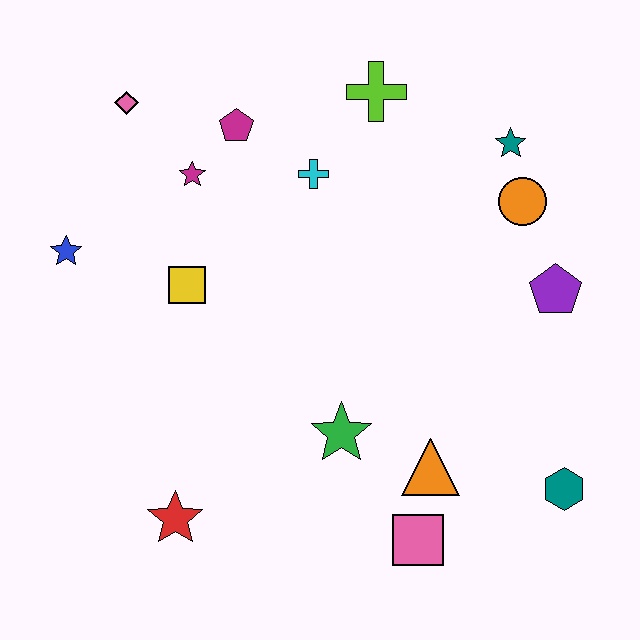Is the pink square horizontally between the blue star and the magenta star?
No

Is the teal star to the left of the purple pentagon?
Yes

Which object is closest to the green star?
The orange triangle is closest to the green star.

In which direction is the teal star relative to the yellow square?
The teal star is to the right of the yellow square.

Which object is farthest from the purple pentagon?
The blue star is farthest from the purple pentagon.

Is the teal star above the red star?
Yes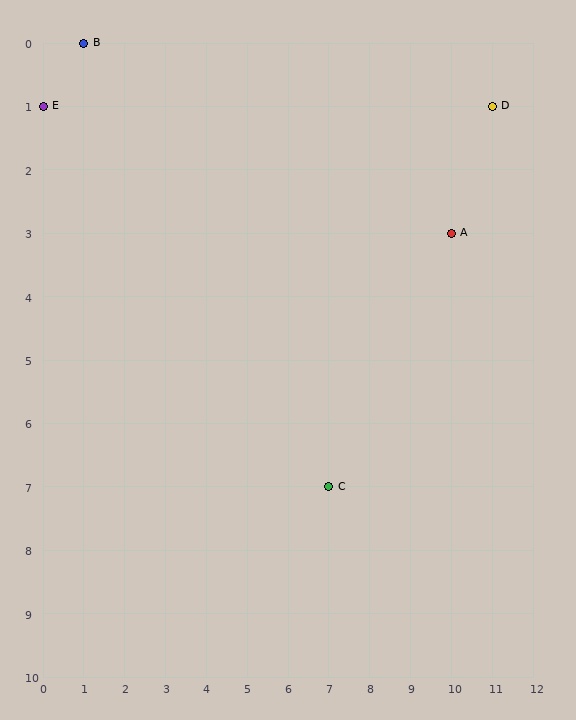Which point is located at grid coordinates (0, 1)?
Point E is at (0, 1).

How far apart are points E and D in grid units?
Points E and D are 11 columns apart.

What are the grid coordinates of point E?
Point E is at grid coordinates (0, 1).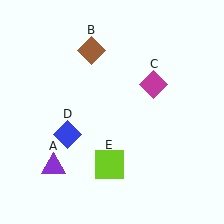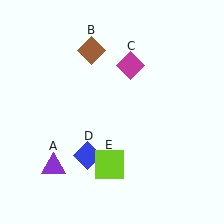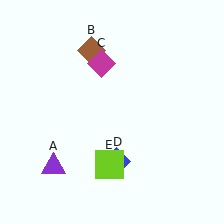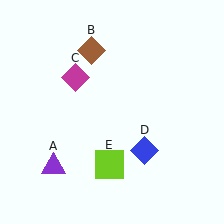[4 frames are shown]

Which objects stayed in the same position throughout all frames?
Purple triangle (object A) and brown diamond (object B) and lime square (object E) remained stationary.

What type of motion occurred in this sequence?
The magenta diamond (object C), blue diamond (object D) rotated counterclockwise around the center of the scene.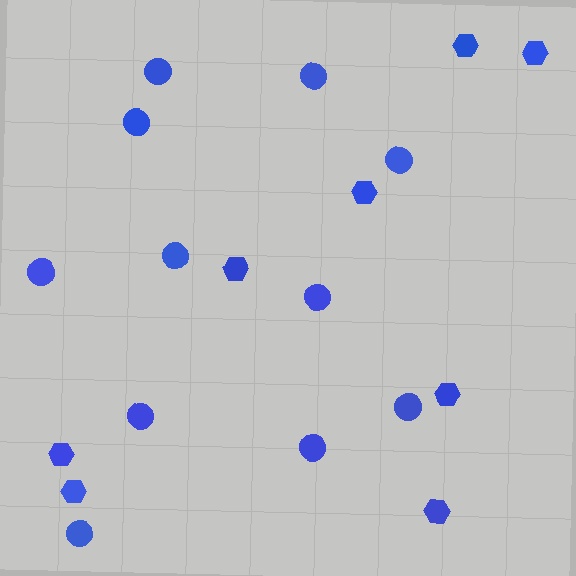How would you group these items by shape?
There are 2 groups: one group of circles (11) and one group of hexagons (8).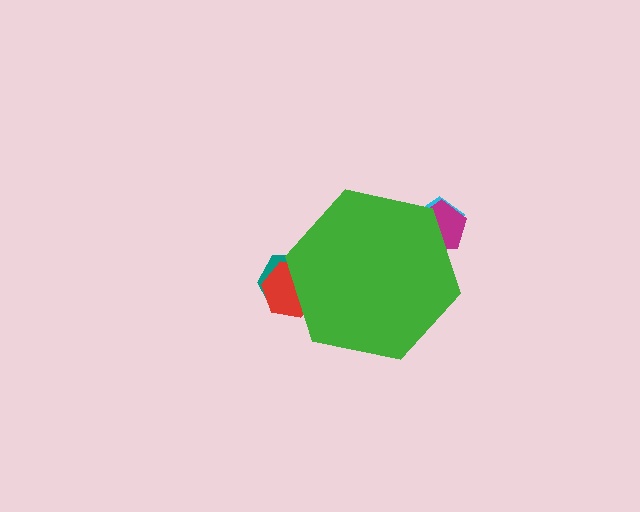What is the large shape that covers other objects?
A green hexagon.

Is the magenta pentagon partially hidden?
Yes, the magenta pentagon is partially hidden behind the green hexagon.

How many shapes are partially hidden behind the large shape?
4 shapes are partially hidden.